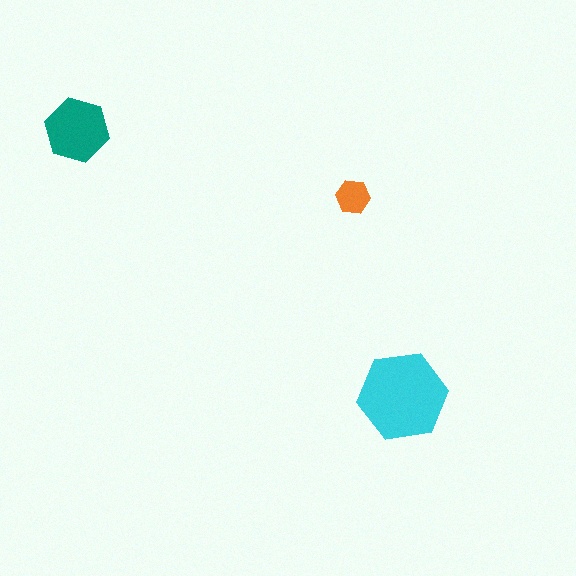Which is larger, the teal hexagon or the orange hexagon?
The teal one.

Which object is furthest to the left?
The teal hexagon is leftmost.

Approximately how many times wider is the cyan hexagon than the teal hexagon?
About 1.5 times wider.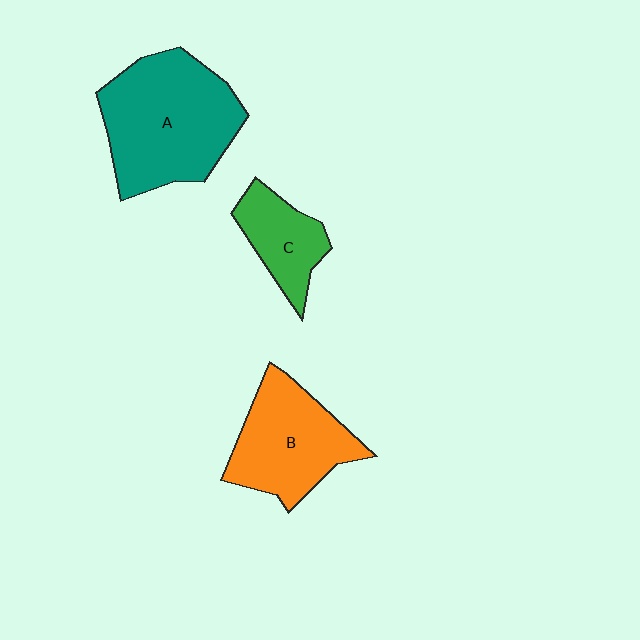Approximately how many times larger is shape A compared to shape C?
Approximately 2.3 times.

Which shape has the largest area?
Shape A (teal).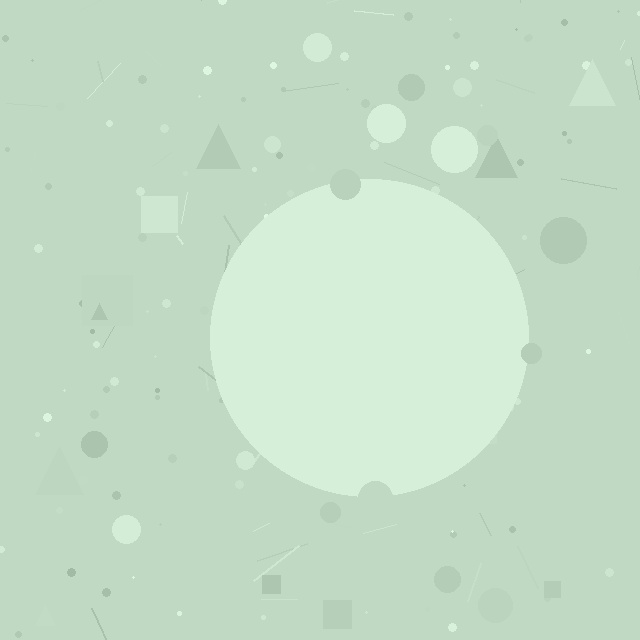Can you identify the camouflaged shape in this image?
The camouflaged shape is a circle.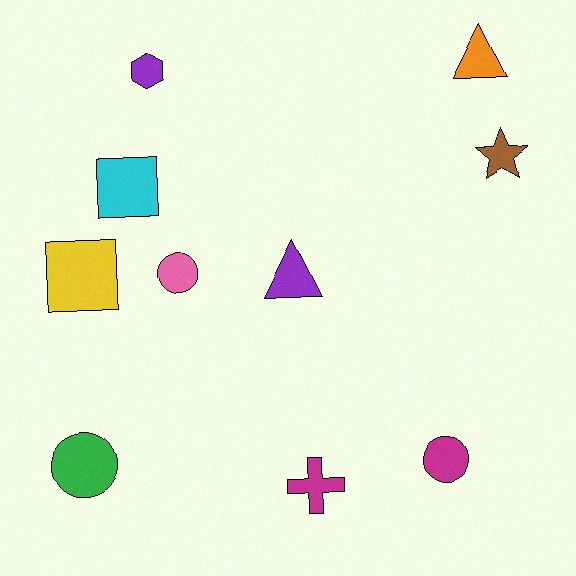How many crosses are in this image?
There is 1 cross.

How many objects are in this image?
There are 10 objects.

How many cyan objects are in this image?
There is 1 cyan object.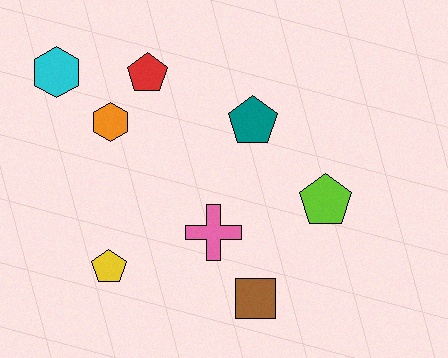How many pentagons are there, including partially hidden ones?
There are 4 pentagons.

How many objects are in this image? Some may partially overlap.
There are 8 objects.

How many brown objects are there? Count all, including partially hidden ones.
There is 1 brown object.